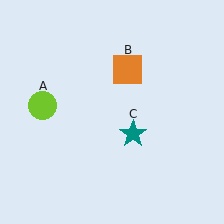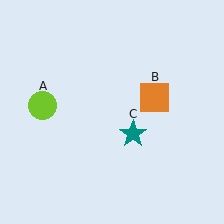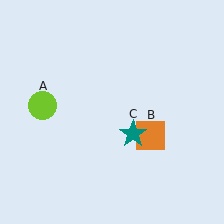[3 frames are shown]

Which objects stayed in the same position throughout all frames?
Lime circle (object A) and teal star (object C) remained stationary.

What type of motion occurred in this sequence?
The orange square (object B) rotated clockwise around the center of the scene.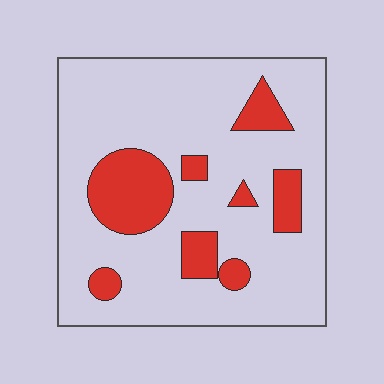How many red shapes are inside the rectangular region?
8.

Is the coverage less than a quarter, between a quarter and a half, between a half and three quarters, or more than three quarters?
Less than a quarter.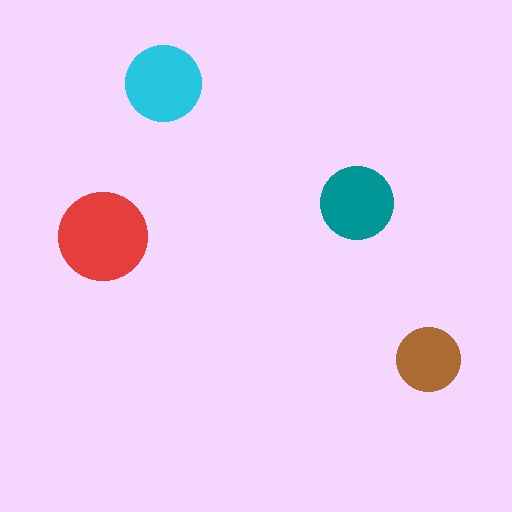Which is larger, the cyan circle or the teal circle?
The cyan one.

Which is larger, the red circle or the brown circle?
The red one.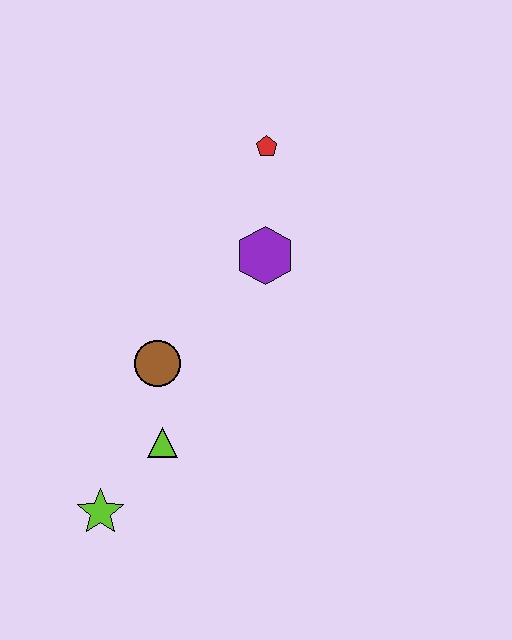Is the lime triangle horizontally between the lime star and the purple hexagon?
Yes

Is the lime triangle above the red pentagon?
No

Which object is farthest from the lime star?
The red pentagon is farthest from the lime star.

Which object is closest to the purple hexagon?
The red pentagon is closest to the purple hexagon.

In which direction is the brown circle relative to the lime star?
The brown circle is above the lime star.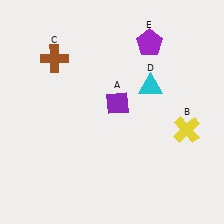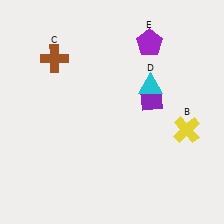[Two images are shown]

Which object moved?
The purple diamond (A) moved right.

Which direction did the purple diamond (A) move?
The purple diamond (A) moved right.